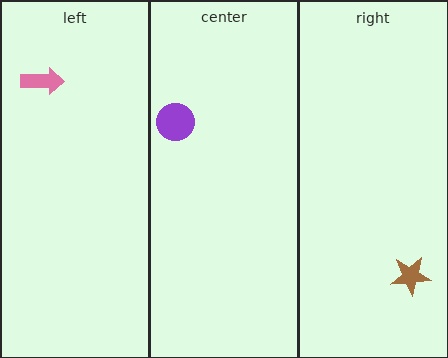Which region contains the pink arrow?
The left region.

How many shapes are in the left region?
1.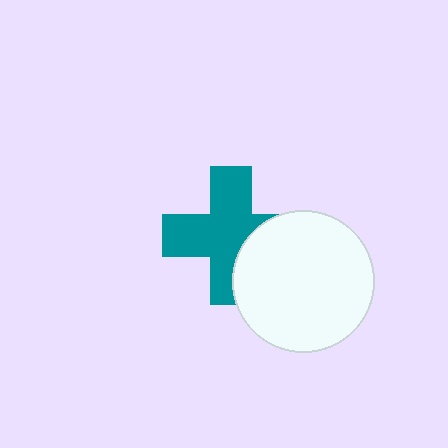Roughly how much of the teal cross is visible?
Most of it is visible (roughly 70%).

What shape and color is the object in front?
The object in front is a white circle.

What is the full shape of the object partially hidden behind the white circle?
The partially hidden object is a teal cross.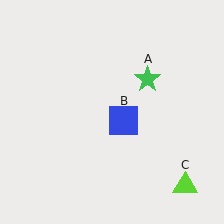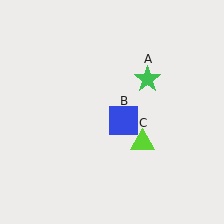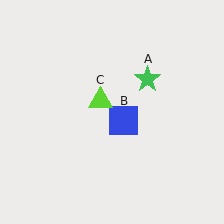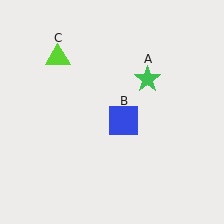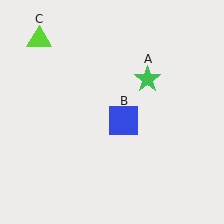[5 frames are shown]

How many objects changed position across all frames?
1 object changed position: lime triangle (object C).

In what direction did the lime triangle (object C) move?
The lime triangle (object C) moved up and to the left.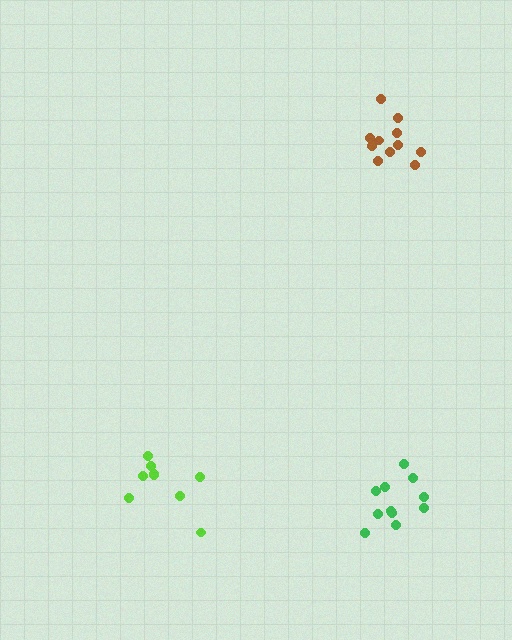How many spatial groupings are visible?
There are 3 spatial groupings.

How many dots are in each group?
Group 1: 9 dots, Group 2: 11 dots, Group 3: 11 dots (31 total).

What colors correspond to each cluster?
The clusters are colored: lime, brown, green.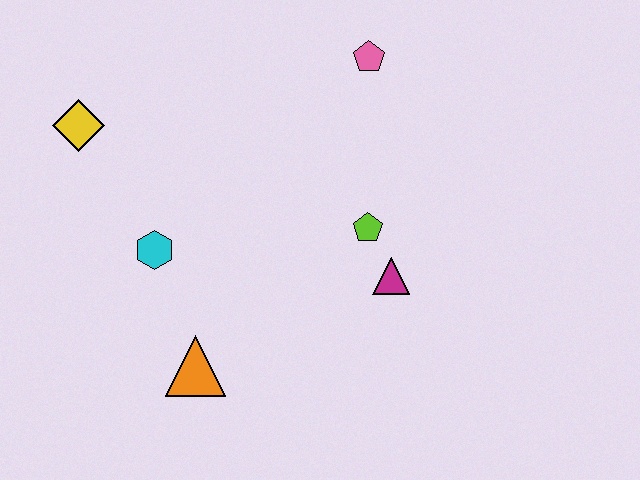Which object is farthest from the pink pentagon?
The orange triangle is farthest from the pink pentagon.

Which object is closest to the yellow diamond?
The cyan hexagon is closest to the yellow diamond.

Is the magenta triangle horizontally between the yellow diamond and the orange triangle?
No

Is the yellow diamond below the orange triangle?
No